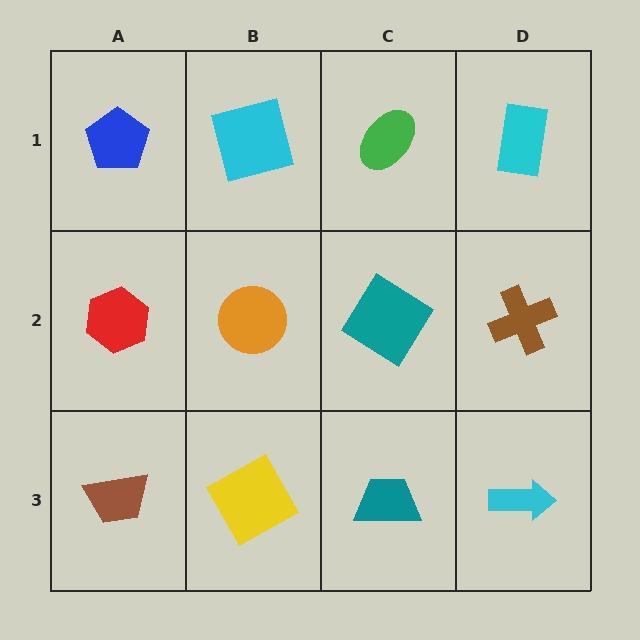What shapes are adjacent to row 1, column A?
A red hexagon (row 2, column A), a cyan square (row 1, column B).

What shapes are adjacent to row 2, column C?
A green ellipse (row 1, column C), a teal trapezoid (row 3, column C), an orange circle (row 2, column B), a brown cross (row 2, column D).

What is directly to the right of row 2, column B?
A teal diamond.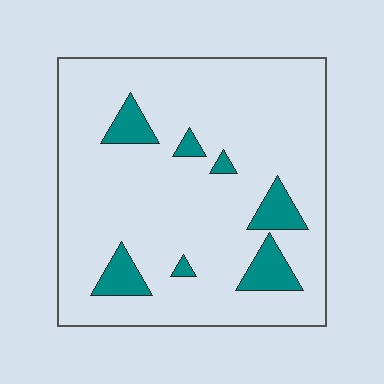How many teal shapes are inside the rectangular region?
7.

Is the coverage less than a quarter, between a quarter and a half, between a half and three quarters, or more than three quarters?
Less than a quarter.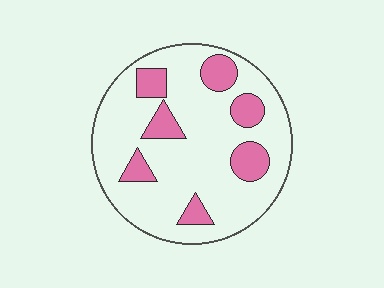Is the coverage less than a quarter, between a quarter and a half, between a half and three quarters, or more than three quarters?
Less than a quarter.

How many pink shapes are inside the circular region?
7.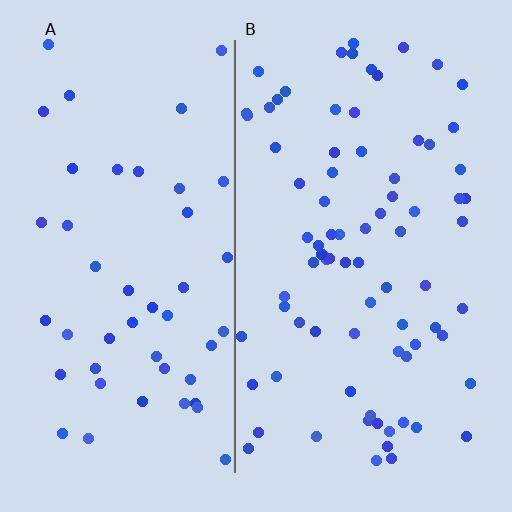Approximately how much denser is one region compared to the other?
Approximately 1.7× — region B over region A.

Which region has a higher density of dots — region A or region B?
B (the right).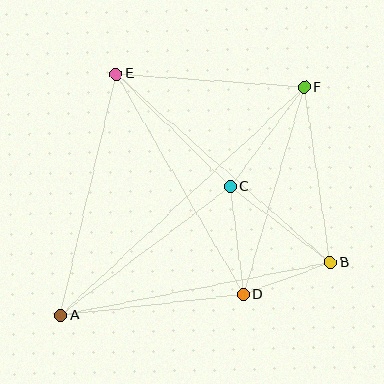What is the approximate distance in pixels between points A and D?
The distance between A and D is approximately 185 pixels.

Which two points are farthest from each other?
Points A and F are farthest from each other.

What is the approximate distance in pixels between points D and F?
The distance between D and F is approximately 216 pixels.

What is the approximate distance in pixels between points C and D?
The distance between C and D is approximately 109 pixels.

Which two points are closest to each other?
Points B and D are closest to each other.